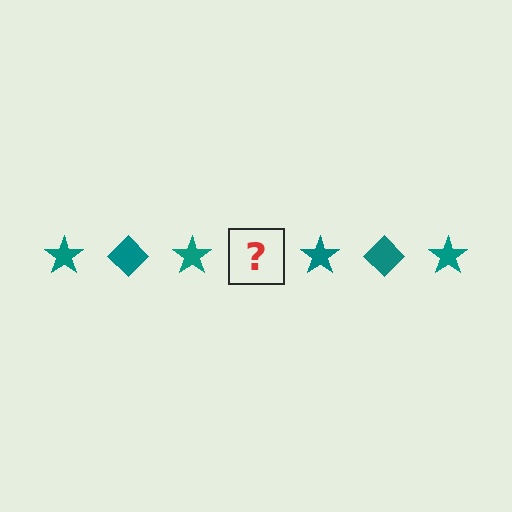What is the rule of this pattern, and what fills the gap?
The rule is that the pattern cycles through star, diamond shapes in teal. The gap should be filled with a teal diamond.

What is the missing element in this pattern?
The missing element is a teal diamond.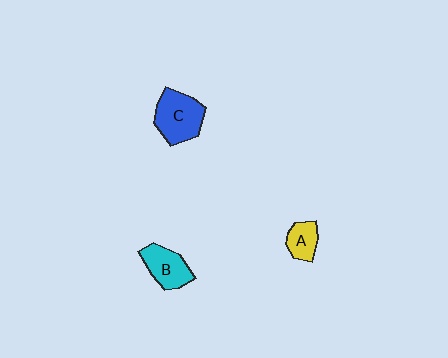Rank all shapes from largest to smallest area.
From largest to smallest: C (blue), B (cyan), A (yellow).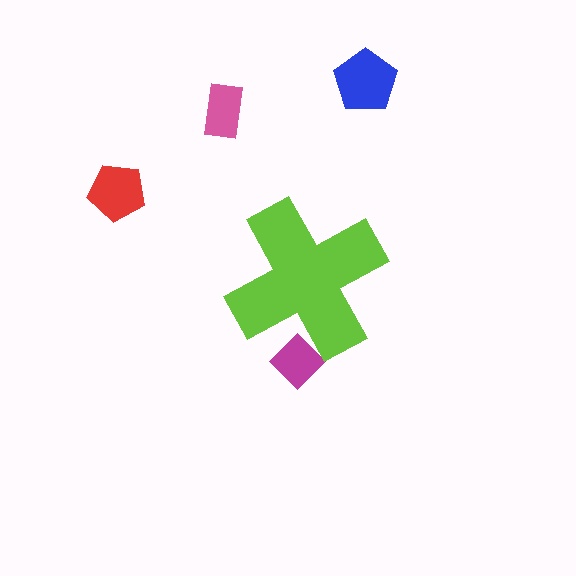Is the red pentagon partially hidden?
No, the red pentagon is fully visible.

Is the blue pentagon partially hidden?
No, the blue pentagon is fully visible.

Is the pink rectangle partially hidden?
No, the pink rectangle is fully visible.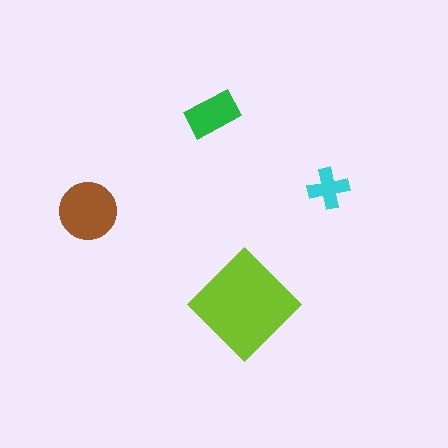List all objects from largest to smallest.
The lime diamond, the brown circle, the green rectangle, the cyan cross.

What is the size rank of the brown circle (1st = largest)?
2nd.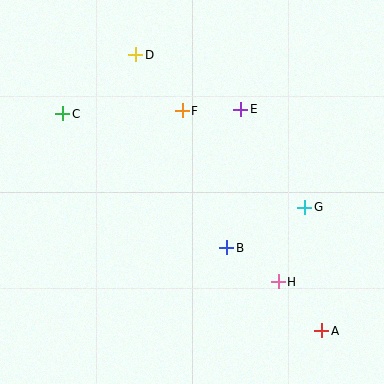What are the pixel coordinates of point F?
Point F is at (182, 111).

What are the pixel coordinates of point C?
Point C is at (63, 114).